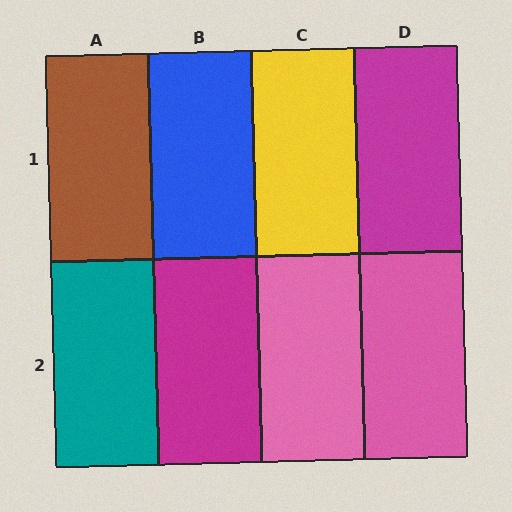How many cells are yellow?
1 cell is yellow.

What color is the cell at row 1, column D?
Magenta.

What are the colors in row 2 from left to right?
Teal, magenta, pink, pink.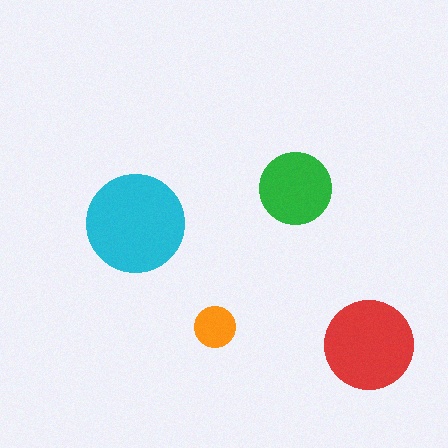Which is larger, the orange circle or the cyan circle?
The cyan one.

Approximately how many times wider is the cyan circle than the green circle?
About 1.5 times wider.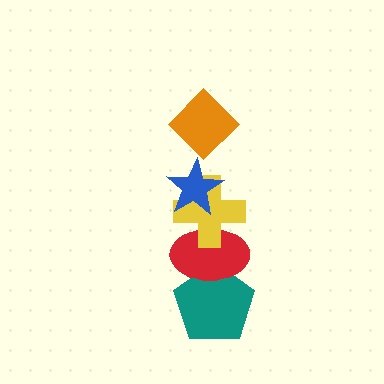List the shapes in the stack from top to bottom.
From top to bottom: the orange diamond, the blue star, the yellow cross, the red ellipse, the teal pentagon.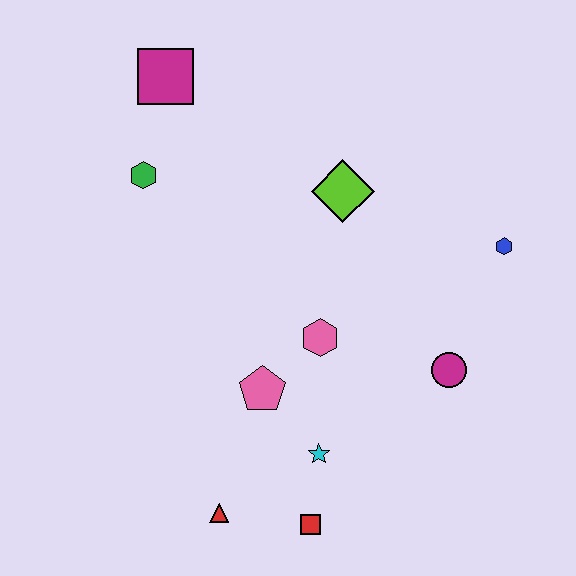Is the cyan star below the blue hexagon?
Yes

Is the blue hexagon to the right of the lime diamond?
Yes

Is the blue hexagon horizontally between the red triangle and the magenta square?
No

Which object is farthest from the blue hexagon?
The red triangle is farthest from the blue hexagon.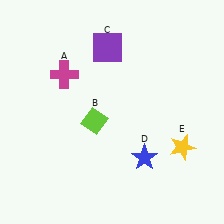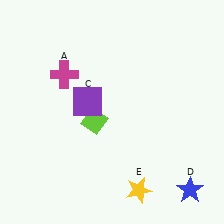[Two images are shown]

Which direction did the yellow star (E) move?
The yellow star (E) moved left.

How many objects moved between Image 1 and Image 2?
3 objects moved between the two images.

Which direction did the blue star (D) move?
The blue star (D) moved right.